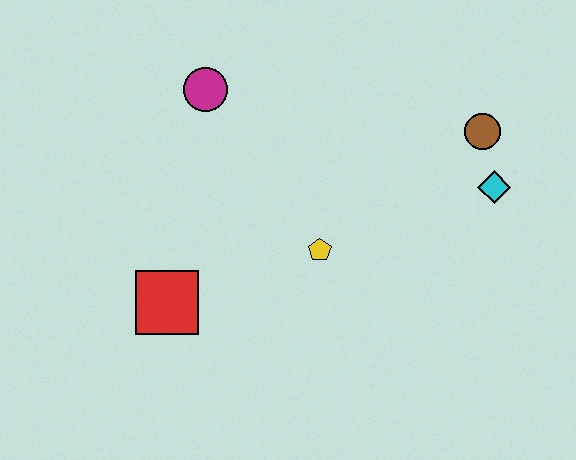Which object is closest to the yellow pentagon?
The red square is closest to the yellow pentagon.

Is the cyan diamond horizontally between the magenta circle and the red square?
No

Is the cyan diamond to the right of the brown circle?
Yes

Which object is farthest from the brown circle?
The red square is farthest from the brown circle.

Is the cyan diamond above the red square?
Yes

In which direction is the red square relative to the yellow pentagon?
The red square is to the left of the yellow pentagon.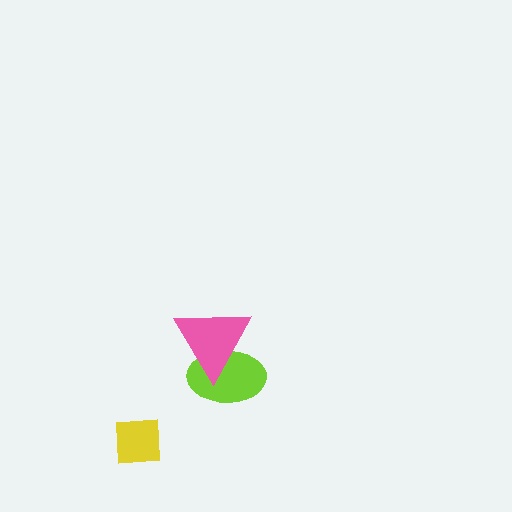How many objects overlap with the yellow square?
0 objects overlap with the yellow square.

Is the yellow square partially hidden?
No, no other shape covers it.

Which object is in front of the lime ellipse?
The pink triangle is in front of the lime ellipse.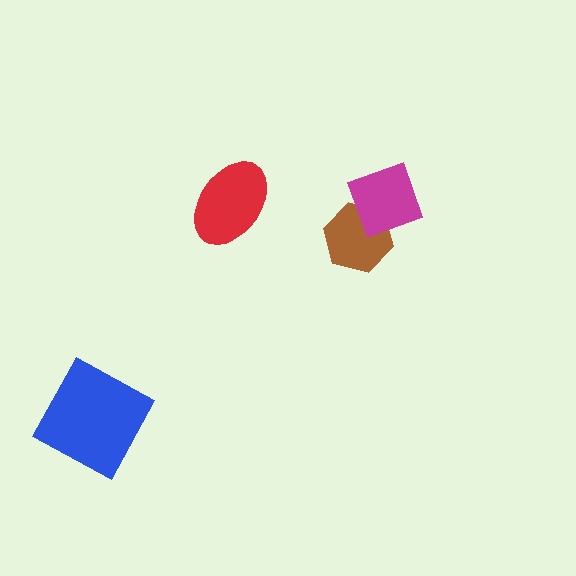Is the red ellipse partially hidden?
No, no other shape covers it.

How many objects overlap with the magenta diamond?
1 object overlaps with the magenta diamond.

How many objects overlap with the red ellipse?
0 objects overlap with the red ellipse.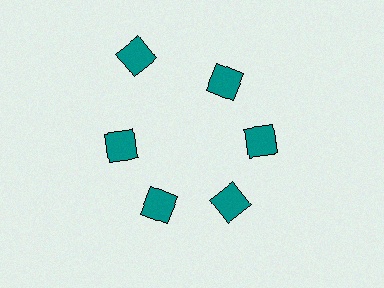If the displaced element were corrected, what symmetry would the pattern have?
It would have 6-fold rotational symmetry — the pattern would map onto itself every 60 degrees.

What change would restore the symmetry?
The symmetry would be restored by moving it inward, back onto the ring so that all 6 diamonds sit at equal angles and equal distance from the center.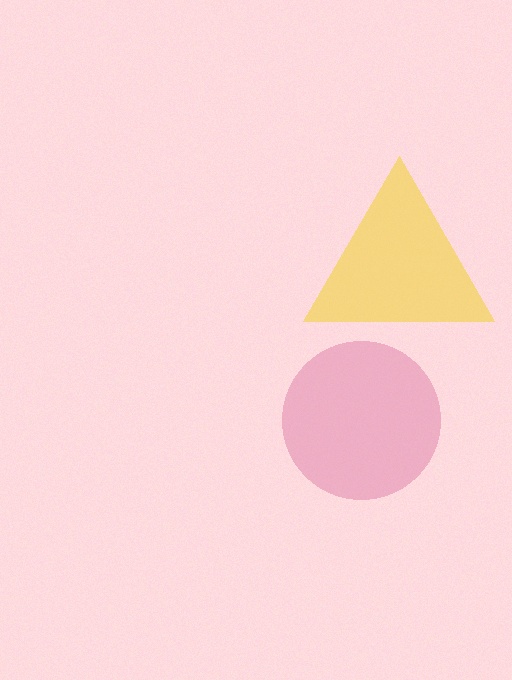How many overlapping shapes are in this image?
There are 2 overlapping shapes in the image.